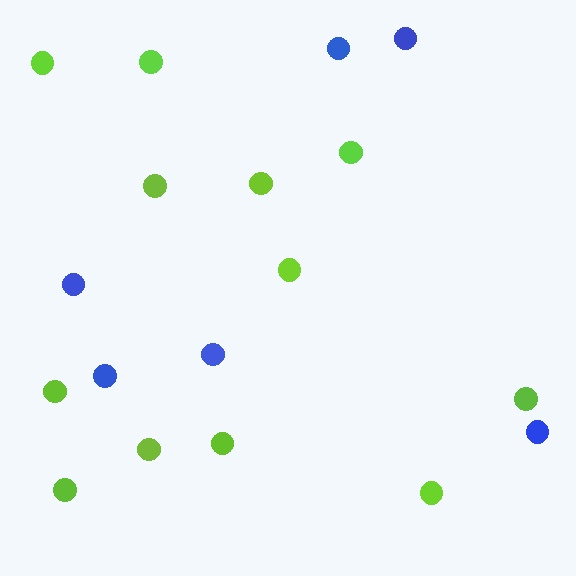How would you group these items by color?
There are 2 groups: one group of lime circles (12) and one group of blue circles (6).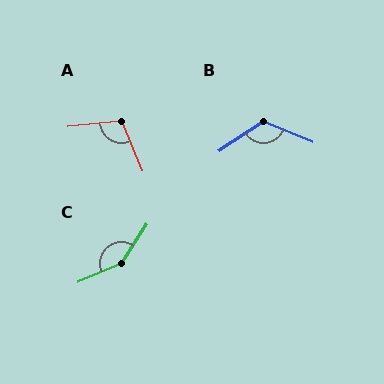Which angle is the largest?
C, at approximately 146 degrees.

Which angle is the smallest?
A, at approximately 106 degrees.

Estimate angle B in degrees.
Approximately 124 degrees.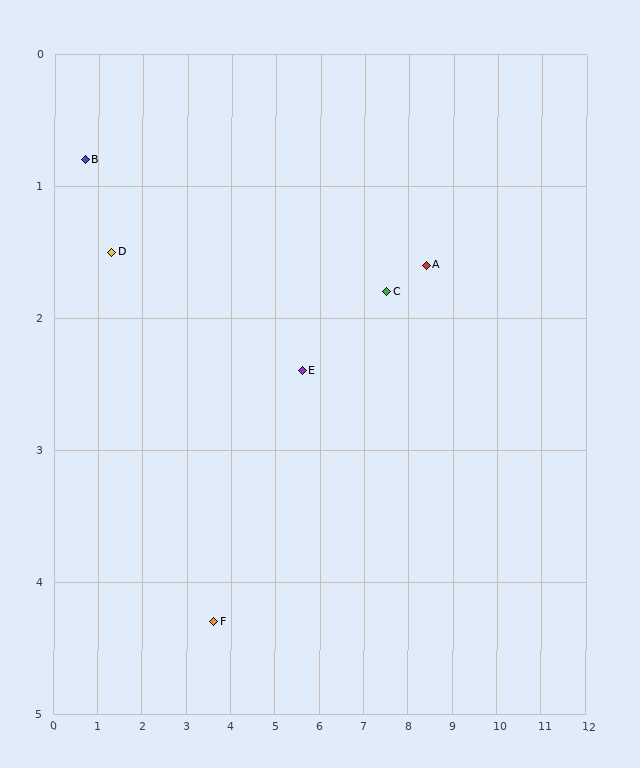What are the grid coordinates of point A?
Point A is at approximately (8.4, 1.6).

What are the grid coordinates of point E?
Point E is at approximately (5.6, 2.4).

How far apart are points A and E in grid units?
Points A and E are about 2.9 grid units apart.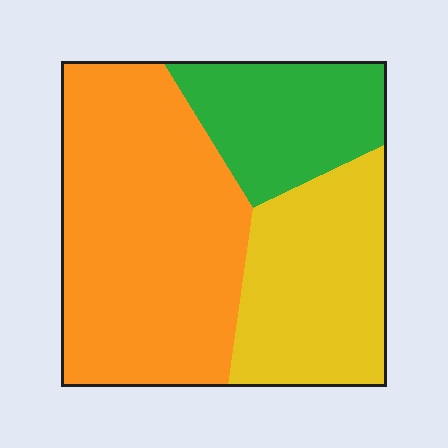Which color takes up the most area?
Orange, at roughly 50%.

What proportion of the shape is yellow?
Yellow takes up about one quarter (1/4) of the shape.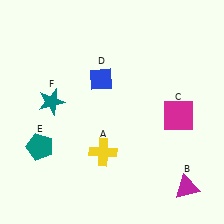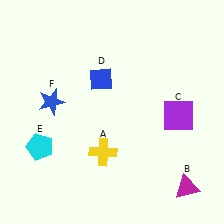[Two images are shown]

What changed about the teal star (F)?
In Image 1, F is teal. In Image 2, it changed to blue.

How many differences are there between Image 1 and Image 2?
There are 3 differences between the two images.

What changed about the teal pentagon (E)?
In Image 1, E is teal. In Image 2, it changed to cyan.